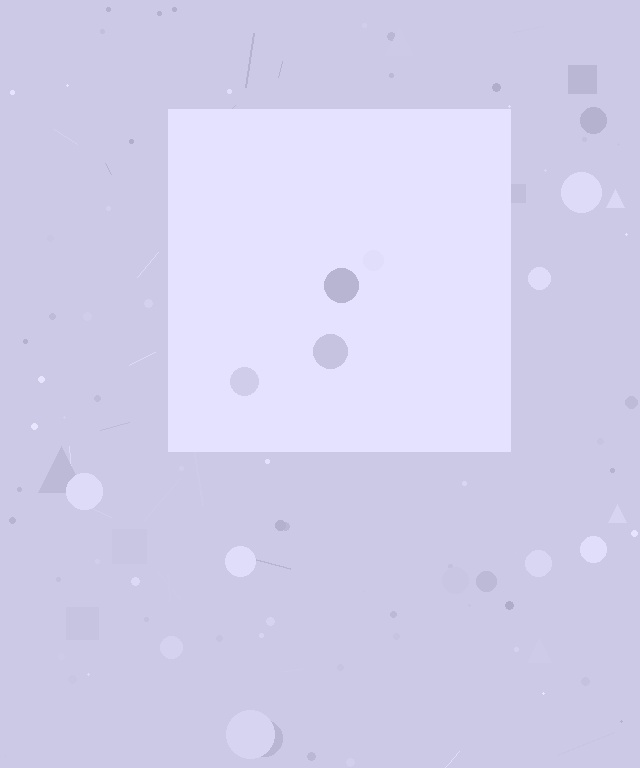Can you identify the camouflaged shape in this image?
The camouflaged shape is a square.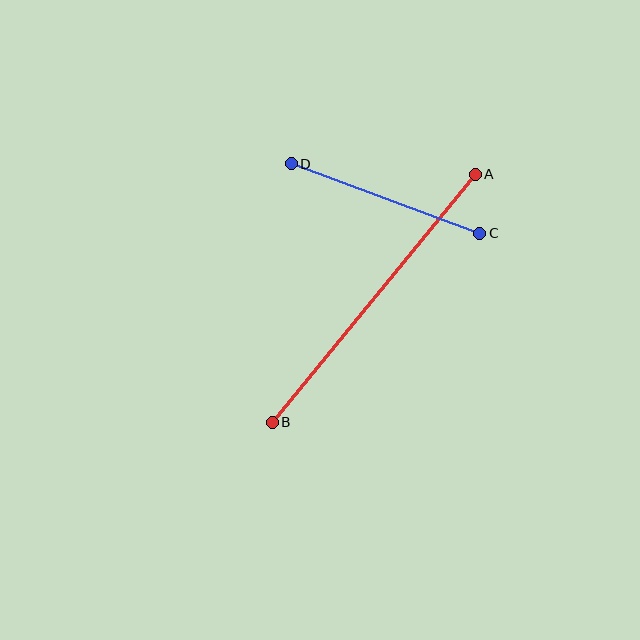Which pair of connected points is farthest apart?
Points A and B are farthest apart.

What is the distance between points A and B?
The distance is approximately 320 pixels.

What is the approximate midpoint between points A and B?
The midpoint is at approximately (374, 298) pixels.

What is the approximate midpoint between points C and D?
The midpoint is at approximately (386, 199) pixels.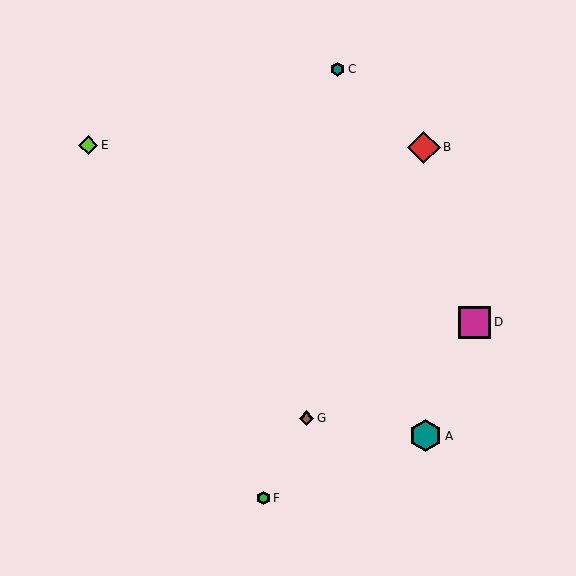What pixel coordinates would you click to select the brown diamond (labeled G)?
Click at (307, 418) to select the brown diamond G.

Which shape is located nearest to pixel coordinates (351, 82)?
The teal hexagon (labeled C) at (338, 69) is nearest to that location.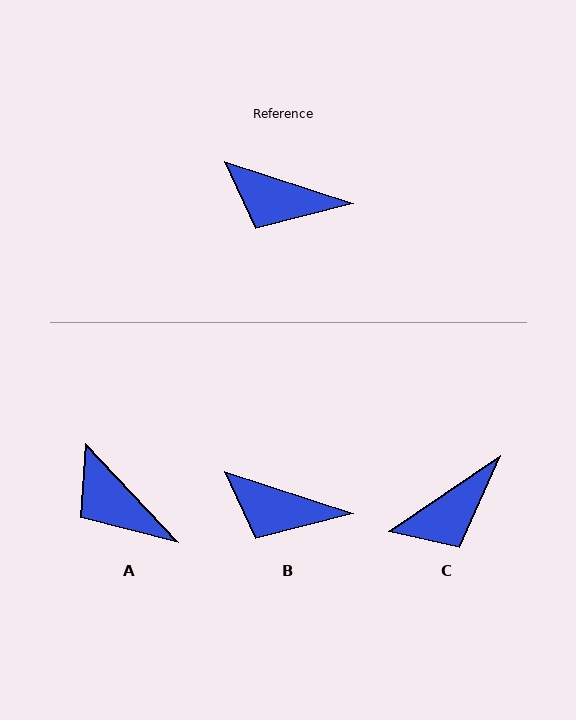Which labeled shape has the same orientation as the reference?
B.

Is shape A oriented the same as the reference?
No, it is off by about 29 degrees.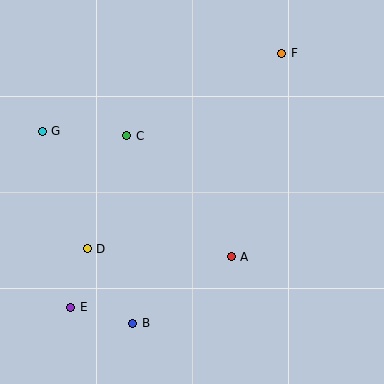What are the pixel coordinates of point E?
Point E is at (71, 307).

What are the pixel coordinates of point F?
Point F is at (282, 53).